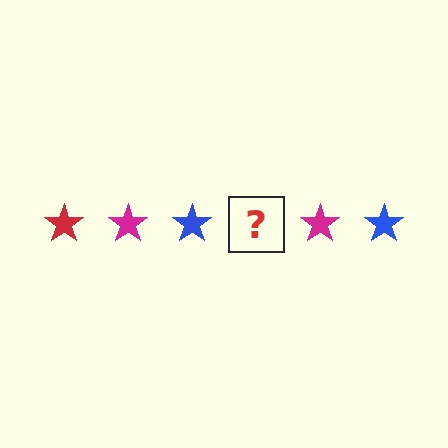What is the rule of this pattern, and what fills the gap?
The rule is that the pattern cycles through red, magenta, blue stars. The gap should be filled with a red star.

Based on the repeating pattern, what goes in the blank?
The blank should be a red star.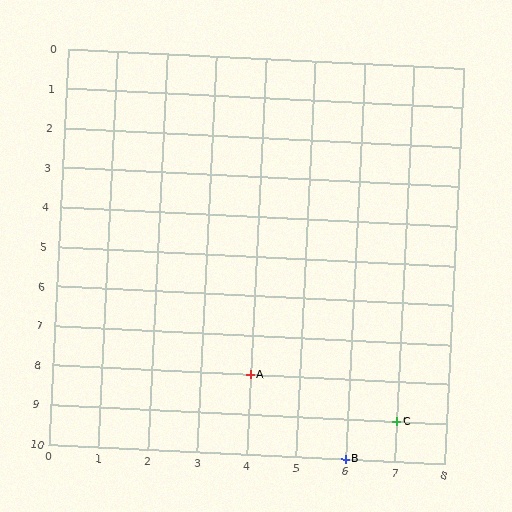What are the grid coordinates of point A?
Point A is at grid coordinates (4, 8).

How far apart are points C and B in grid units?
Points C and B are 1 column and 1 row apart (about 1.4 grid units diagonally).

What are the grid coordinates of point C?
Point C is at grid coordinates (7, 9).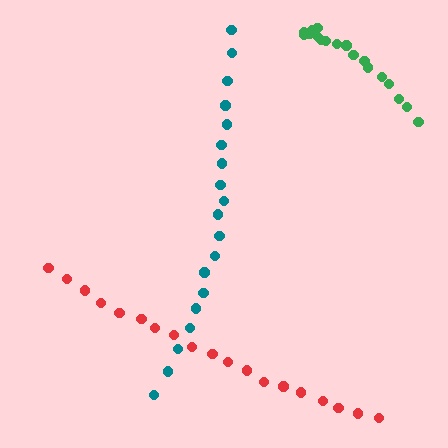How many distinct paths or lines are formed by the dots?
There are 3 distinct paths.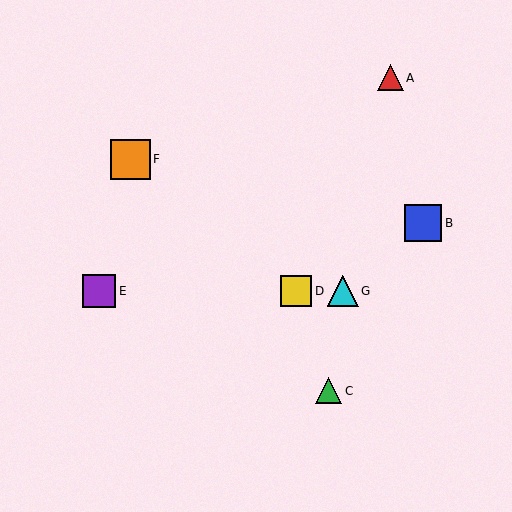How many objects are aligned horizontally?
3 objects (D, E, G) are aligned horizontally.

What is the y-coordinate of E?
Object E is at y≈291.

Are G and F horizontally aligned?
No, G is at y≈291 and F is at y≈159.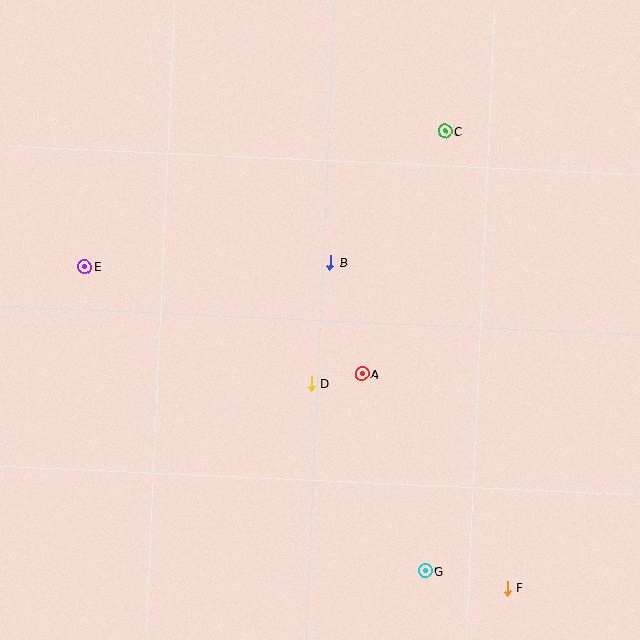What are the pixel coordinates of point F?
Point F is at (507, 588).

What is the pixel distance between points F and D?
The distance between F and D is 284 pixels.